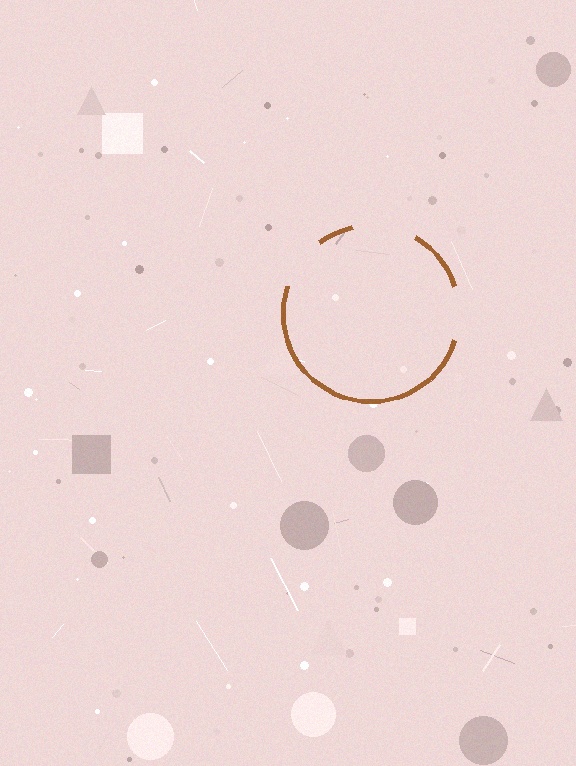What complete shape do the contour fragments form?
The contour fragments form a circle.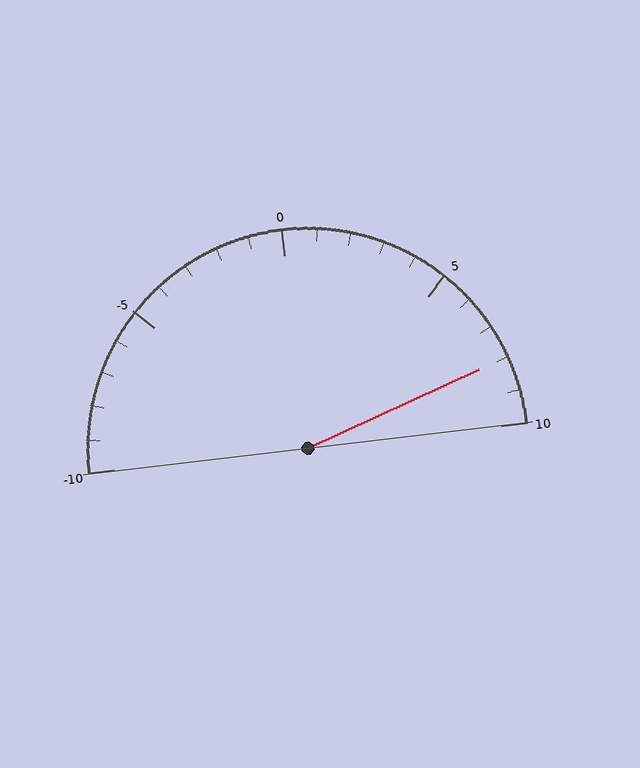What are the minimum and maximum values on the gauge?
The gauge ranges from -10 to 10.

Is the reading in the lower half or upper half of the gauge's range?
The reading is in the upper half of the range (-10 to 10).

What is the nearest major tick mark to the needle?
The nearest major tick mark is 10.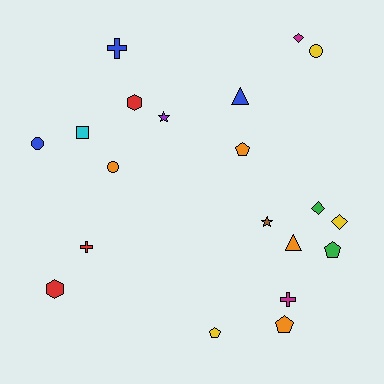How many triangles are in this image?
There are 2 triangles.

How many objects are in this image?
There are 20 objects.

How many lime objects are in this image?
There are no lime objects.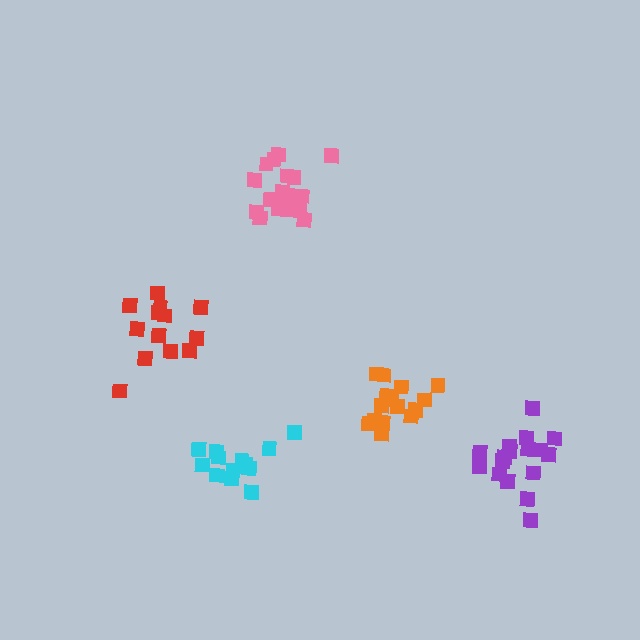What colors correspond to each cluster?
The clusters are colored: orange, purple, pink, red, cyan.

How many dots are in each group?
Group 1: 15 dots, Group 2: 18 dots, Group 3: 18 dots, Group 4: 13 dots, Group 5: 14 dots (78 total).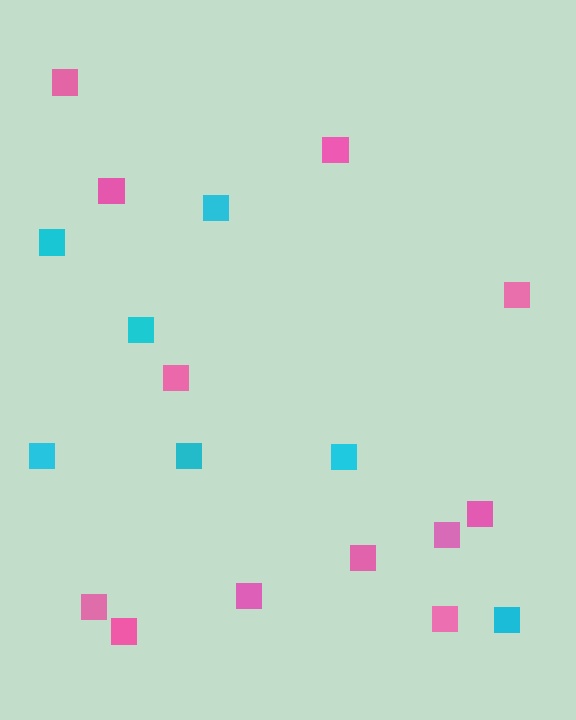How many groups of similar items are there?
There are 2 groups: one group of cyan squares (7) and one group of pink squares (12).